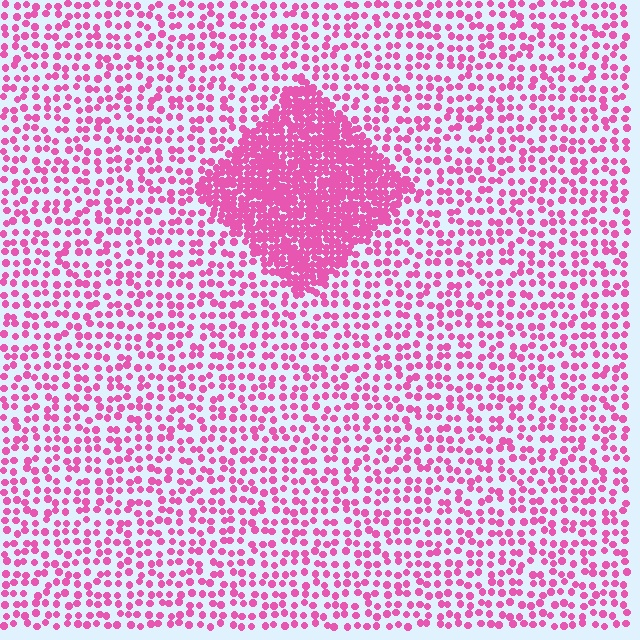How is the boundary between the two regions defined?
The boundary is defined by a change in element density (approximately 2.9x ratio). All elements are the same color, size, and shape.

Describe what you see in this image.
The image contains small pink elements arranged at two different densities. A diamond-shaped region is visible where the elements are more densely packed than the surrounding area.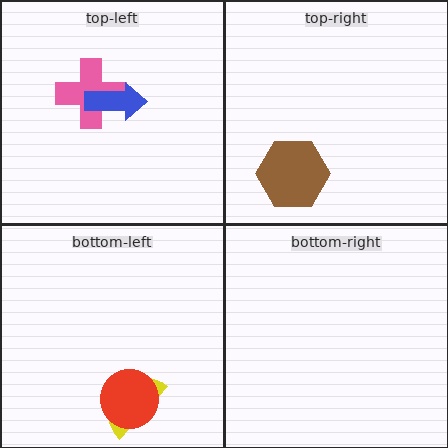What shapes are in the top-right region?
The brown hexagon.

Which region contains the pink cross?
The top-left region.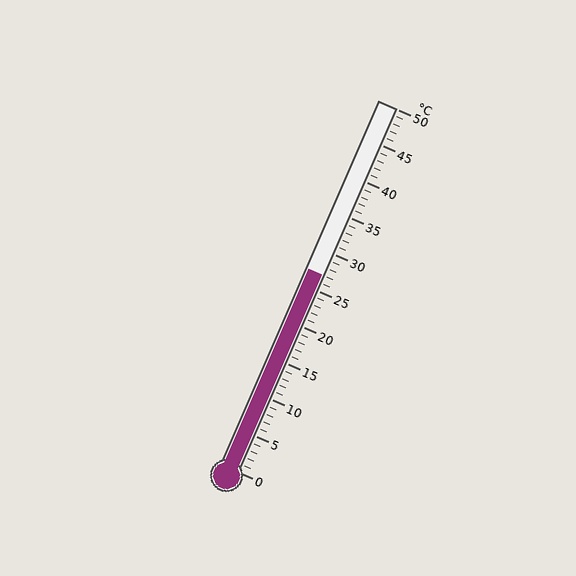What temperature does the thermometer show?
The thermometer shows approximately 27°C.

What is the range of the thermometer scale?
The thermometer scale ranges from 0°C to 50°C.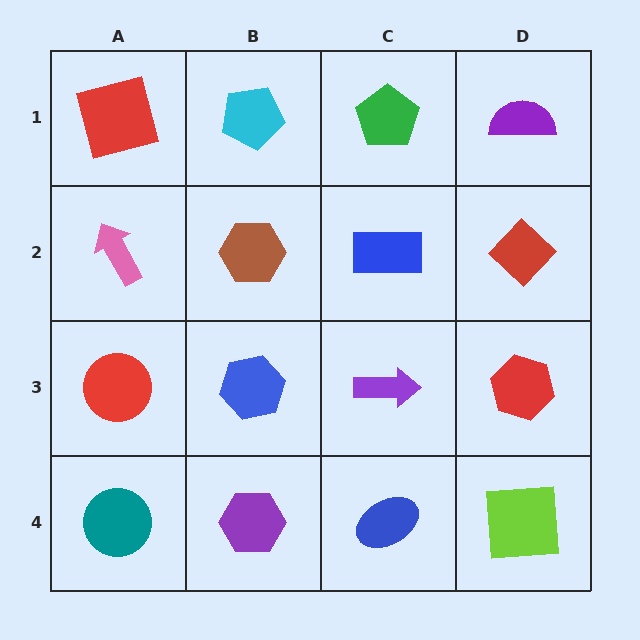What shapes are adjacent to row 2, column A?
A red square (row 1, column A), a red circle (row 3, column A), a brown hexagon (row 2, column B).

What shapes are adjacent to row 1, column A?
A pink arrow (row 2, column A), a cyan pentagon (row 1, column B).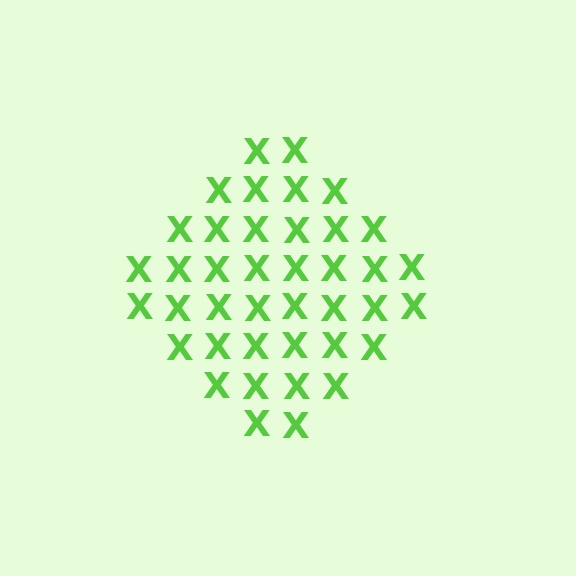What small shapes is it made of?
It is made of small letter X's.